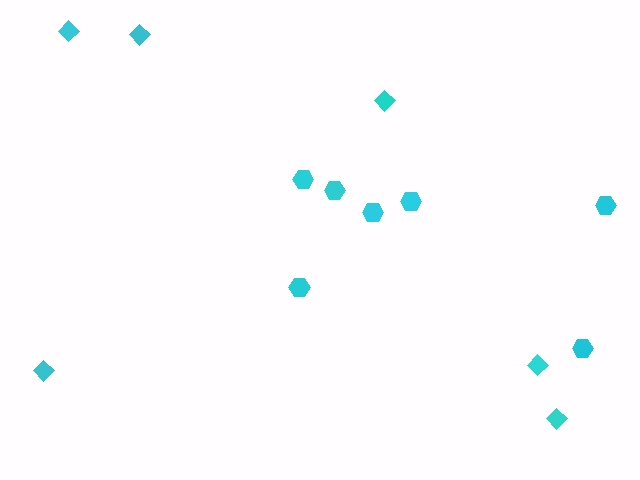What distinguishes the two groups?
There are 2 groups: one group of hexagons (7) and one group of diamonds (6).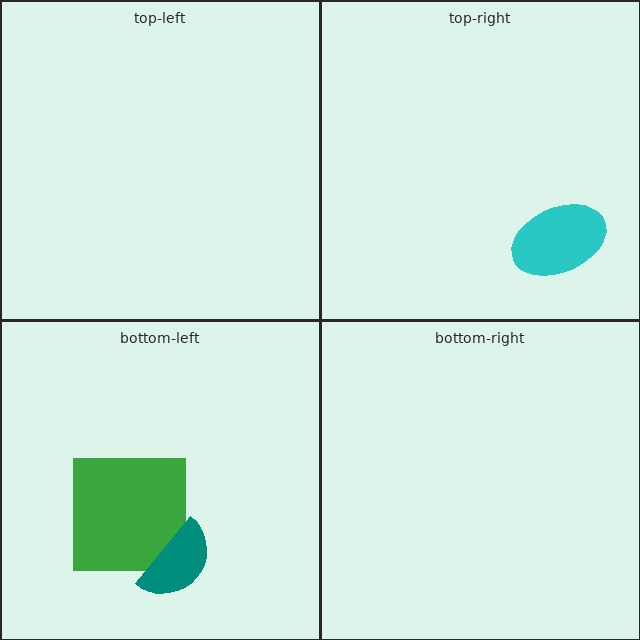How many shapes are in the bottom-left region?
2.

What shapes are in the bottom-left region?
The green square, the teal semicircle.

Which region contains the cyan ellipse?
The top-right region.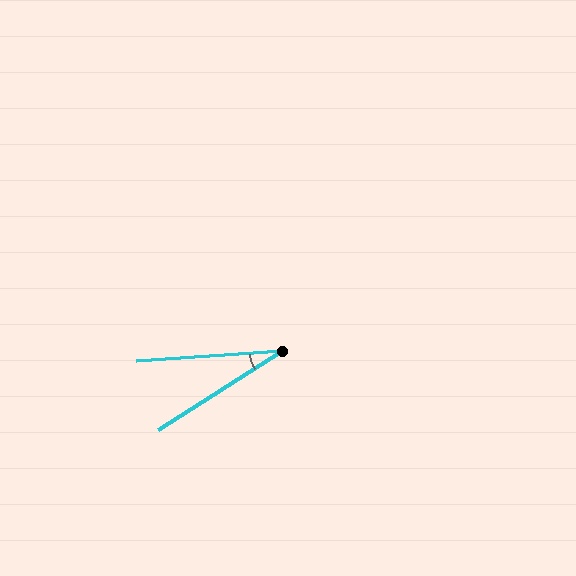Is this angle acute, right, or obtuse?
It is acute.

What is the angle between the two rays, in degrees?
Approximately 29 degrees.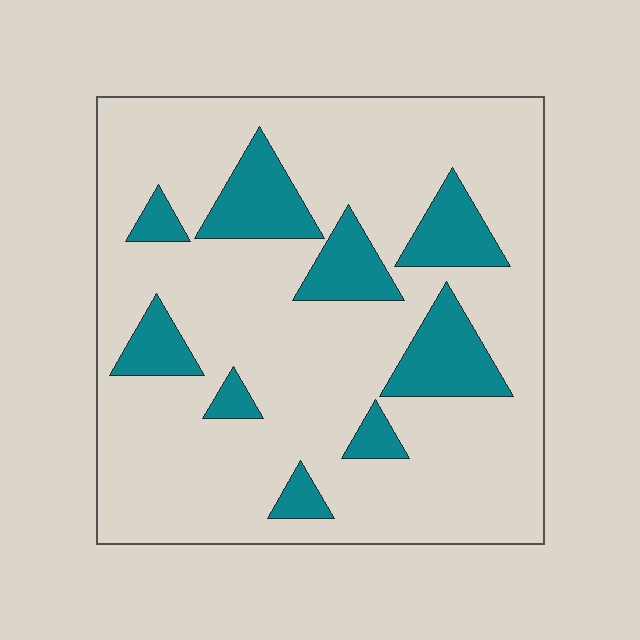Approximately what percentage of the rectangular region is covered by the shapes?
Approximately 20%.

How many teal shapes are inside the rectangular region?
9.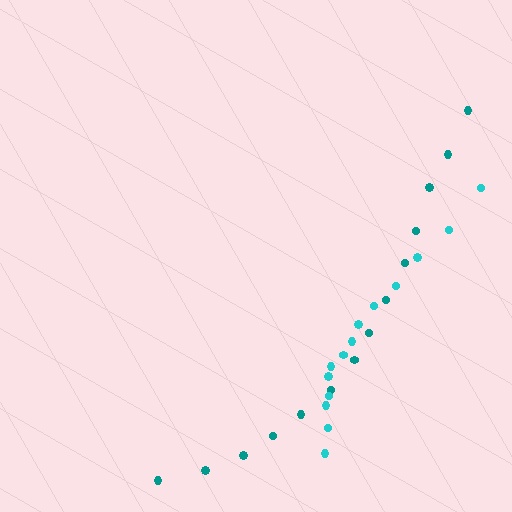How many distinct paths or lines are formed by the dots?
There are 2 distinct paths.